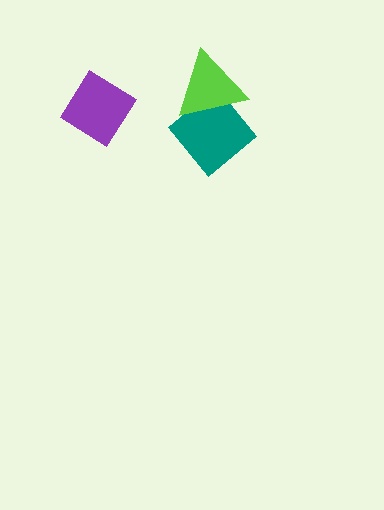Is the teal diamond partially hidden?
Yes, it is partially covered by another shape.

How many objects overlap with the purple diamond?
0 objects overlap with the purple diamond.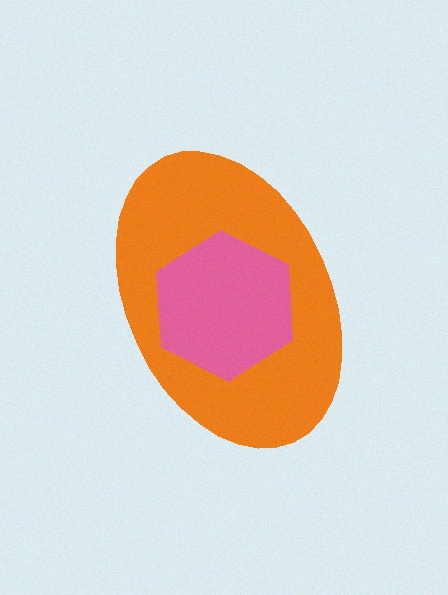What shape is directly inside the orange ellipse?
The pink hexagon.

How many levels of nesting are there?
2.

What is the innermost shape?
The pink hexagon.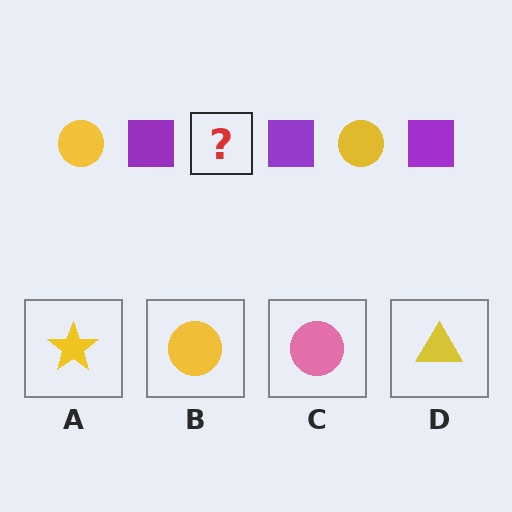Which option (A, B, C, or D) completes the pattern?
B.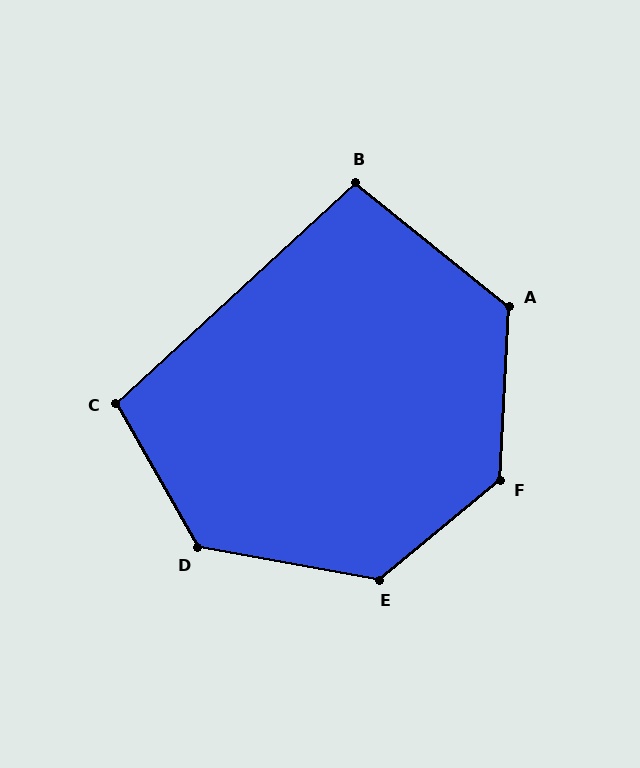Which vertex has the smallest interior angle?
B, at approximately 98 degrees.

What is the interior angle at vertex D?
Approximately 129 degrees (obtuse).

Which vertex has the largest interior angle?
F, at approximately 132 degrees.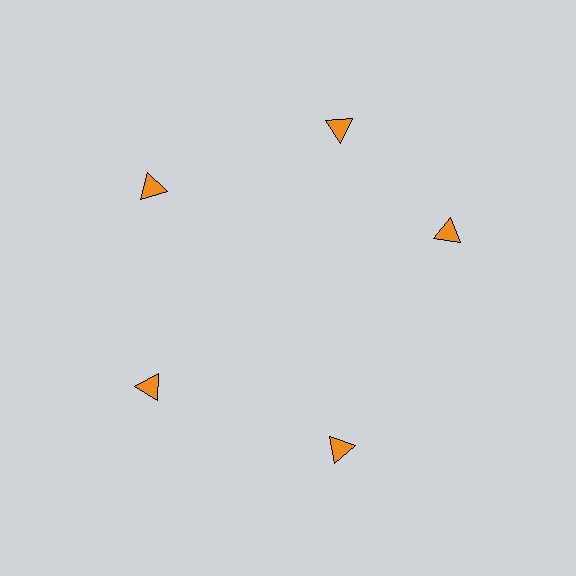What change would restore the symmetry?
The symmetry would be restored by rotating it back into even spacing with its neighbors so that all 5 triangles sit at equal angles and equal distance from the center.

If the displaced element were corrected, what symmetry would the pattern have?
It would have 5-fold rotational symmetry — the pattern would map onto itself every 72 degrees.